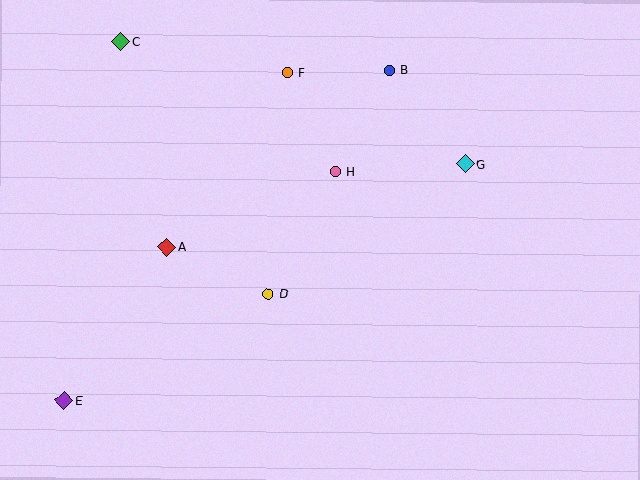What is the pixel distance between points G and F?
The distance between G and F is 200 pixels.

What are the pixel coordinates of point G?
Point G is at (465, 164).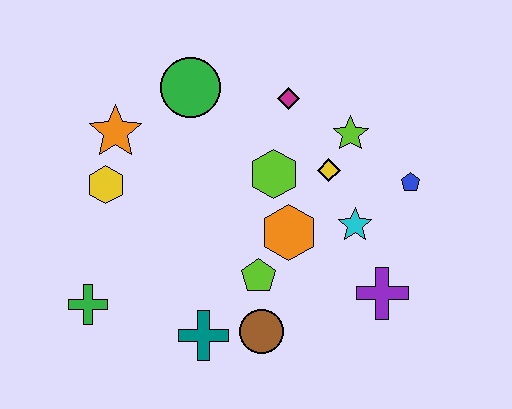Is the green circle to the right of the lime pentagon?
No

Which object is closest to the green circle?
The orange star is closest to the green circle.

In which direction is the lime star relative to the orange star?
The lime star is to the right of the orange star.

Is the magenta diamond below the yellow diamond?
No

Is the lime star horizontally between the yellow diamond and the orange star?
No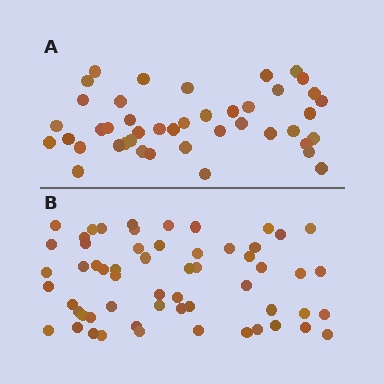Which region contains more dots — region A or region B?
Region B (the bottom region) has more dots.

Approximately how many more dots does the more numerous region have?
Region B has approximately 15 more dots than region A.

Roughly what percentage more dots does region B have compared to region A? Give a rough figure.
About 35% more.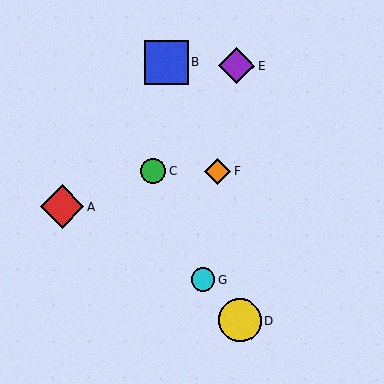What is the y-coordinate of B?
Object B is at y≈62.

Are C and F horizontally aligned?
Yes, both are at y≈171.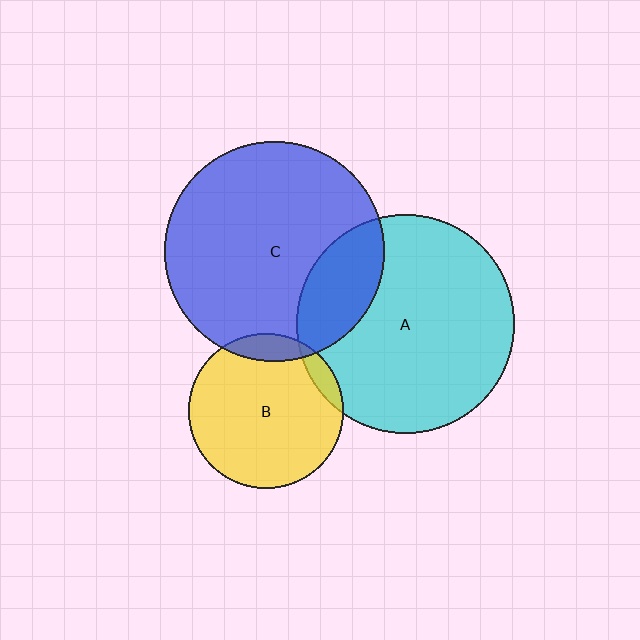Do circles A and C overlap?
Yes.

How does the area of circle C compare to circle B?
Approximately 2.0 times.